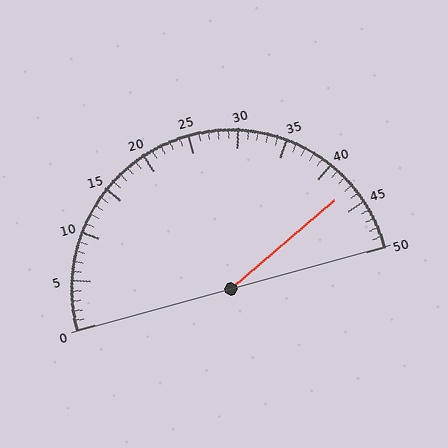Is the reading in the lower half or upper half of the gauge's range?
The reading is in the upper half of the range (0 to 50).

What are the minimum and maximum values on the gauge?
The gauge ranges from 0 to 50.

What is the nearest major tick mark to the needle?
The nearest major tick mark is 45.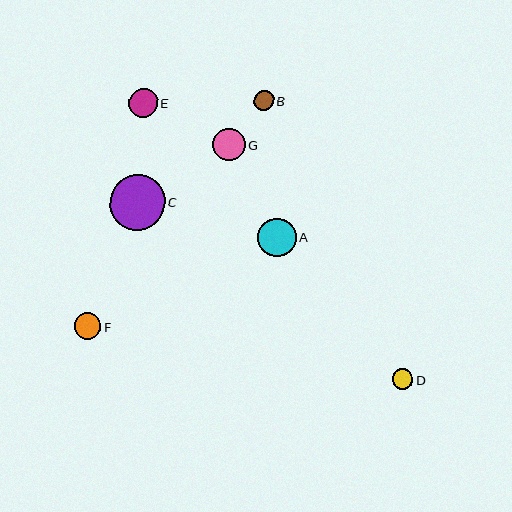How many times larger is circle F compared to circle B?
Circle F is approximately 1.4 times the size of circle B.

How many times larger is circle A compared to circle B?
Circle A is approximately 2.0 times the size of circle B.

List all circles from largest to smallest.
From largest to smallest: C, A, G, E, F, D, B.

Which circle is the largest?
Circle C is the largest with a size of approximately 55 pixels.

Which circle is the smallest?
Circle B is the smallest with a size of approximately 20 pixels.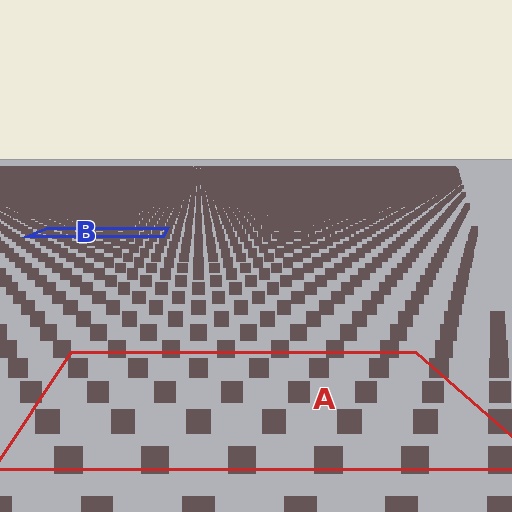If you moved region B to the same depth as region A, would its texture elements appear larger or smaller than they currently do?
They would appear larger. At a closer depth, the same texture elements are projected at a bigger on-screen size.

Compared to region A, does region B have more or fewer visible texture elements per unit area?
Region B has more texture elements per unit area — they are packed more densely because it is farther away.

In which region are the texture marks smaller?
The texture marks are smaller in region B, because it is farther away.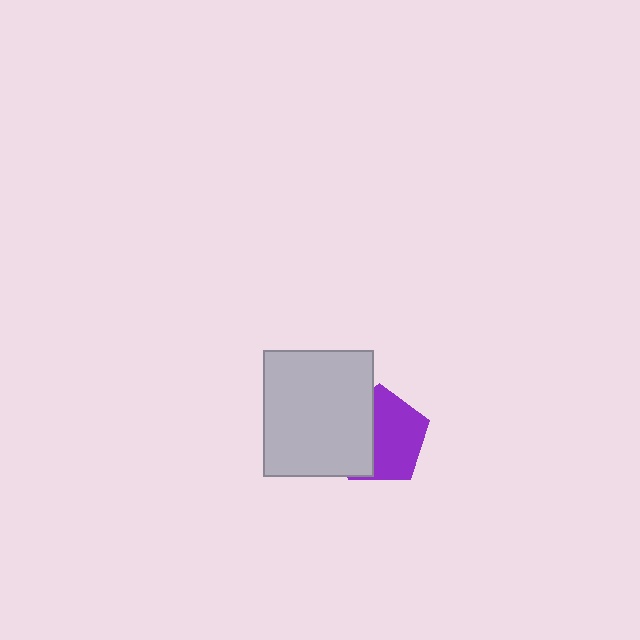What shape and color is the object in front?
The object in front is a light gray rectangle.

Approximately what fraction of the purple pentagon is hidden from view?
Roughly 41% of the purple pentagon is hidden behind the light gray rectangle.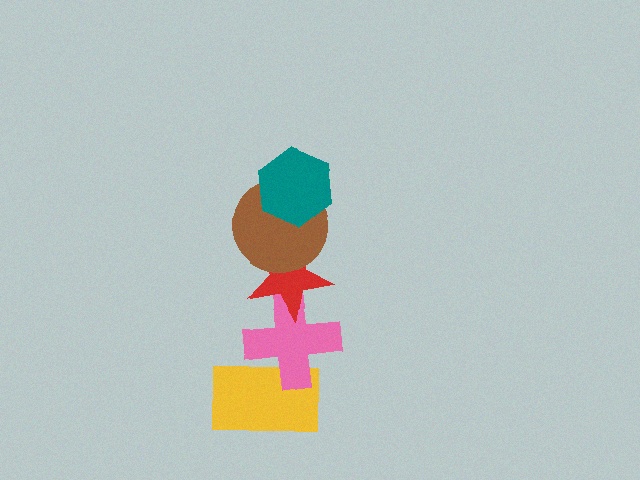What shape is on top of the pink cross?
The red star is on top of the pink cross.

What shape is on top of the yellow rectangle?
The pink cross is on top of the yellow rectangle.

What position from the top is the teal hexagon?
The teal hexagon is 1st from the top.